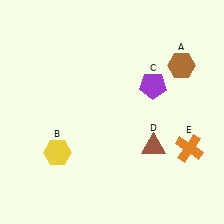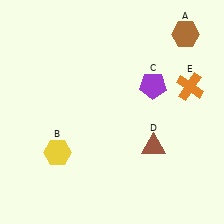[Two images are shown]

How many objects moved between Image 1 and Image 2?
2 objects moved between the two images.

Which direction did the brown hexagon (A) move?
The brown hexagon (A) moved up.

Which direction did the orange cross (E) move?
The orange cross (E) moved up.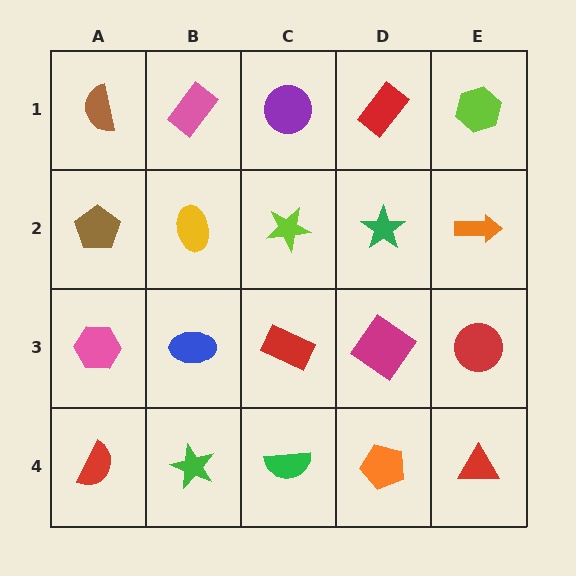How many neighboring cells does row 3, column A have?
3.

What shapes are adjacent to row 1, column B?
A yellow ellipse (row 2, column B), a brown semicircle (row 1, column A), a purple circle (row 1, column C).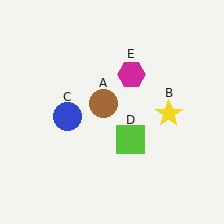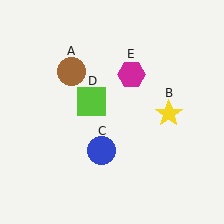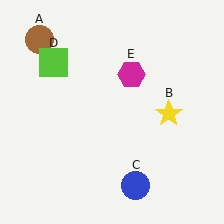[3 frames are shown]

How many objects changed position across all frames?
3 objects changed position: brown circle (object A), blue circle (object C), lime square (object D).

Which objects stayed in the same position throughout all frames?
Yellow star (object B) and magenta hexagon (object E) remained stationary.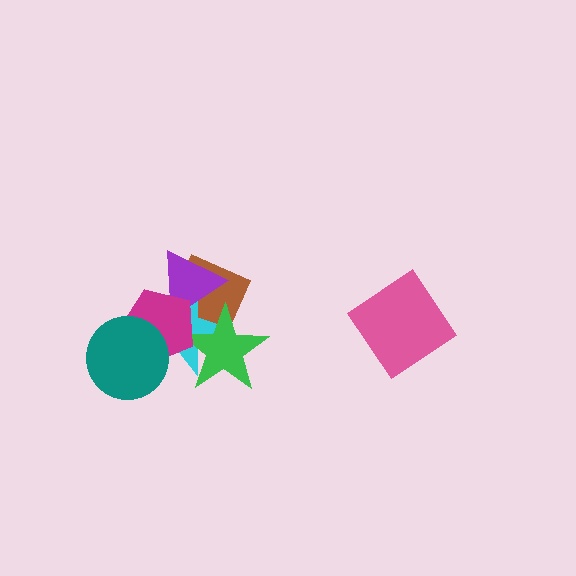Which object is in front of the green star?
The magenta pentagon is in front of the green star.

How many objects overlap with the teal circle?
2 objects overlap with the teal circle.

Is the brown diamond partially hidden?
Yes, it is partially covered by another shape.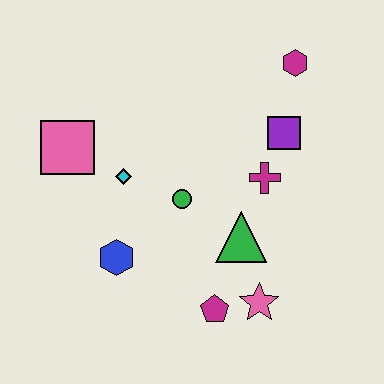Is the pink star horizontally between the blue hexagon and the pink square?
No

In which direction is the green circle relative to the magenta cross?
The green circle is to the left of the magenta cross.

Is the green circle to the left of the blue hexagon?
No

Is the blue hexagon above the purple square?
No